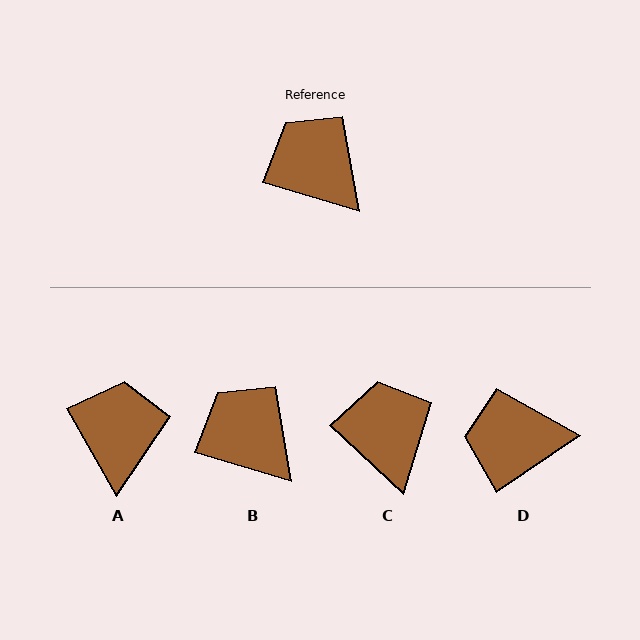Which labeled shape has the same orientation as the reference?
B.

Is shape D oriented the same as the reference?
No, it is off by about 51 degrees.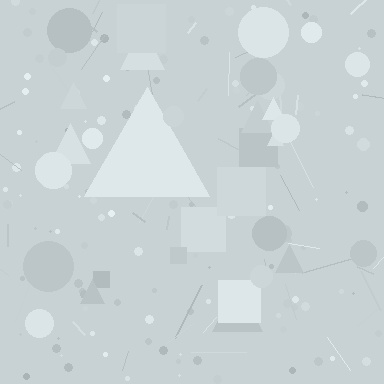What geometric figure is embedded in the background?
A triangle is embedded in the background.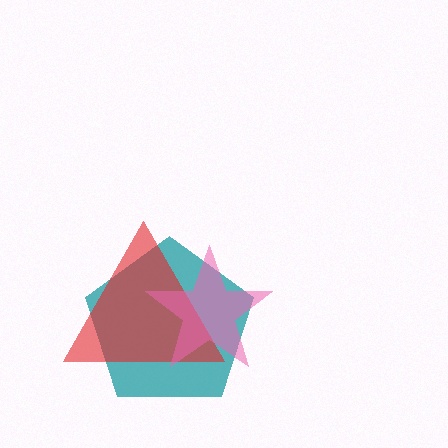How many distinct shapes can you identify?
There are 3 distinct shapes: a teal pentagon, a red triangle, a pink star.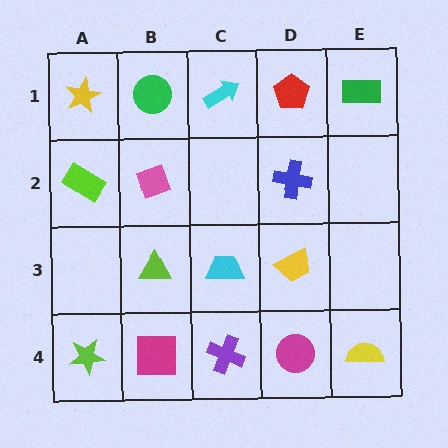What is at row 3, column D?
A yellow trapezoid.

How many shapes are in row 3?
3 shapes.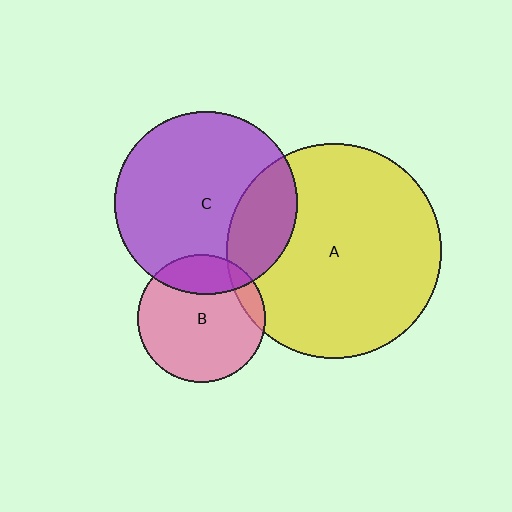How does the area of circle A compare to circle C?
Approximately 1.4 times.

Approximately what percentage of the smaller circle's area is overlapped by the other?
Approximately 20%.